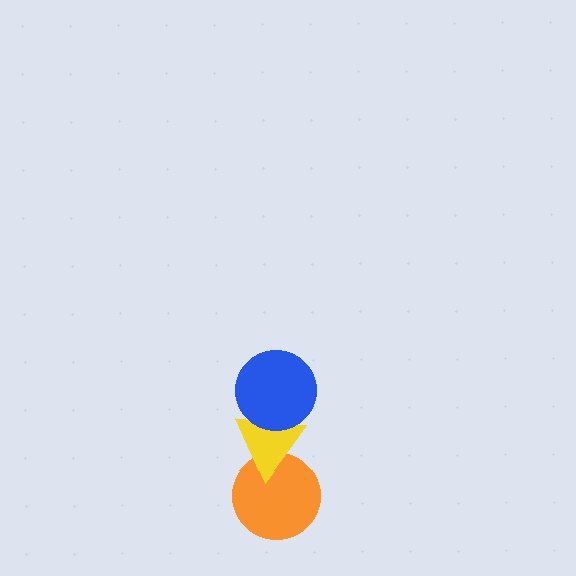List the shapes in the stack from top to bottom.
From top to bottom: the blue circle, the yellow triangle, the orange circle.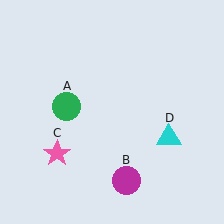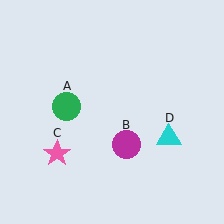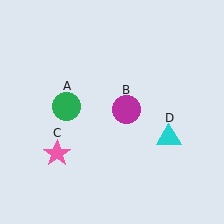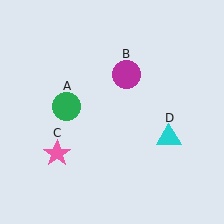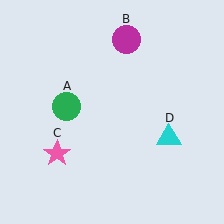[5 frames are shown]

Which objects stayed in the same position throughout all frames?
Green circle (object A) and pink star (object C) and cyan triangle (object D) remained stationary.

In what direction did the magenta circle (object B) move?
The magenta circle (object B) moved up.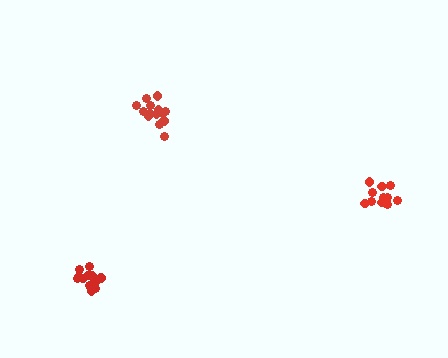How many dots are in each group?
Group 1: 14 dots, Group 2: 14 dots, Group 3: 11 dots (39 total).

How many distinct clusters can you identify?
There are 3 distinct clusters.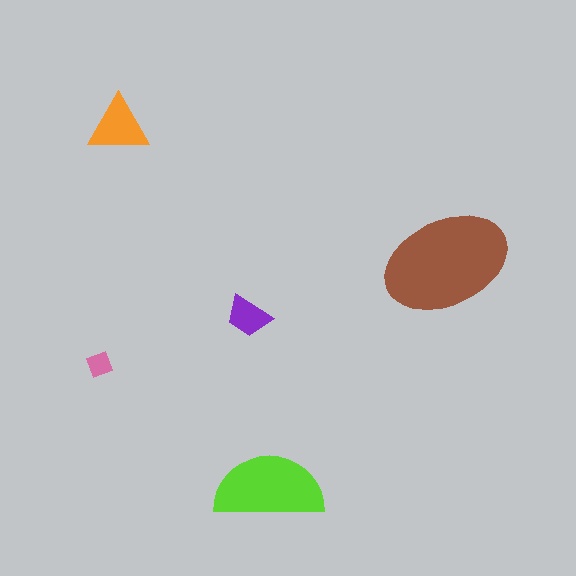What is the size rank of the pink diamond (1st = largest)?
5th.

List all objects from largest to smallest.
The brown ellipse, the lime semicircle, the orange triangle, the purple trapezoid, the pink diamond.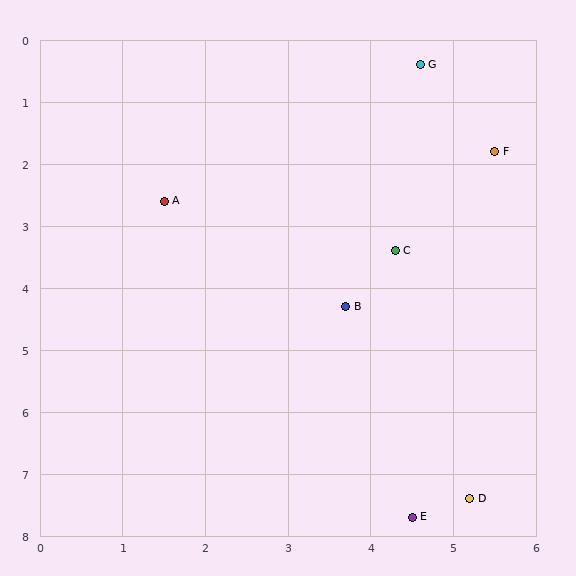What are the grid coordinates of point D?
Point D is at approximately (5.2, 7.4).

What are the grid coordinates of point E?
Point E is at approximately (4.5, 7.7).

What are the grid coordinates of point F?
Point F is at approximately (5.5, 1.8).